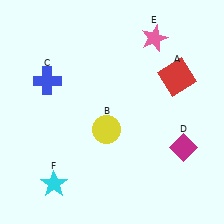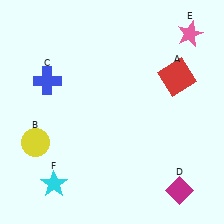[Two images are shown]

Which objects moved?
The objects that moved are: the yellow circle (B), the magenta diamond (D), the pink star (E).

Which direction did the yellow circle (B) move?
The yellow circle (B) moved left.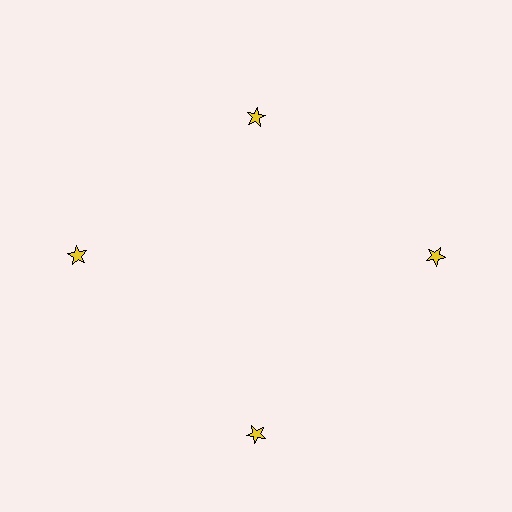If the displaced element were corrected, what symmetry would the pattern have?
It would have 4-fold rotational symmetry — the pattern would map onto itself every 90 degrees.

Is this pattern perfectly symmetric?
No. The 4 yellow stars are arranged in a ring, but one element near the 12 o'clock position is pulled inward toward the center, breaking the 4-fold rotational symmetry.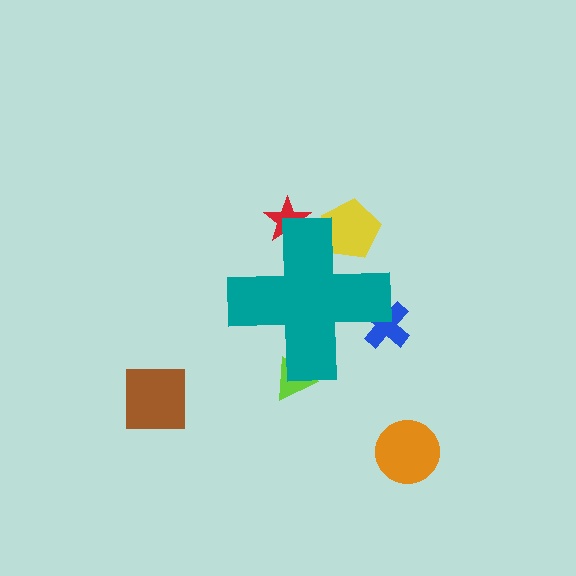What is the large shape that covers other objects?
A teal cross.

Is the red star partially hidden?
Yes, the red star is partially hidden behind the teal cross.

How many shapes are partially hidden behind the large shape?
4 shapes are partially hidden.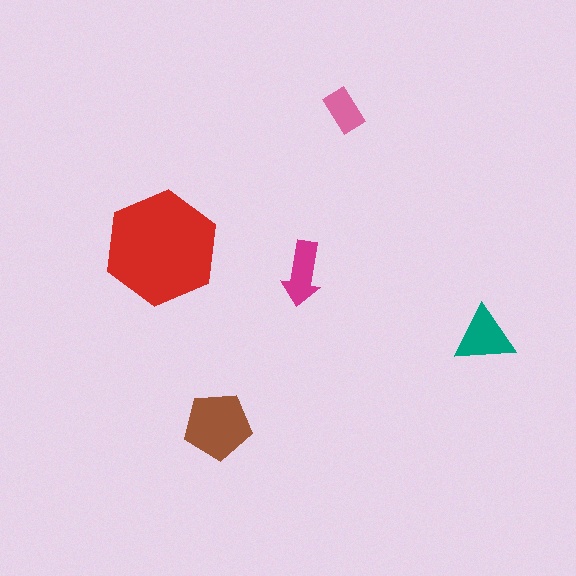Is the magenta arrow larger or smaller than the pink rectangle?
Larger.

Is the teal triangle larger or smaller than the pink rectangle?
Larger.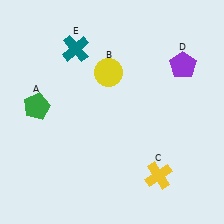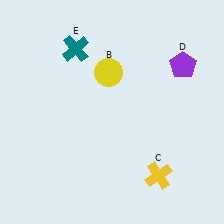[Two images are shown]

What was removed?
The green pentagon (A) was removed in Image 2.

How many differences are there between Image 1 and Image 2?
There is 1 difference between the two images.